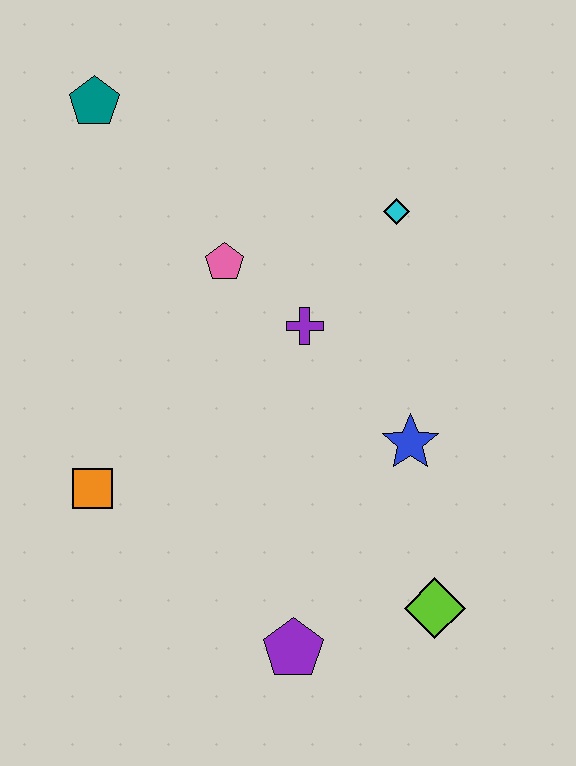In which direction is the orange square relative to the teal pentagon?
The orange square is below the teal pentagon.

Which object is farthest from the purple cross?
The purple pentagon is farthest from the purple cross.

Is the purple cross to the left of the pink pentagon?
No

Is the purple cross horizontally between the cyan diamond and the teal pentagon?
Yes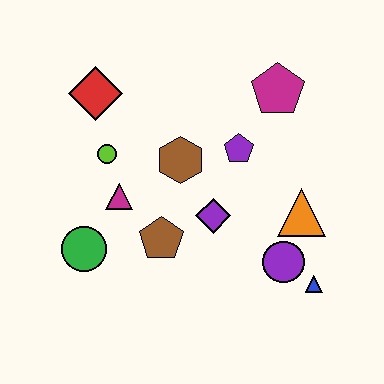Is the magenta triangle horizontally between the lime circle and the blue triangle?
Yes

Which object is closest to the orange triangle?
The purple circle is closest to the orange triangle.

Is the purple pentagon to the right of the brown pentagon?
Yes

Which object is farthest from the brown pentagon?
The magenta pentagon is farthest from the brown pentagon.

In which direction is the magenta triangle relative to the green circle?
The magenta triangle is above the green circle.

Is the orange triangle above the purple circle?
Yes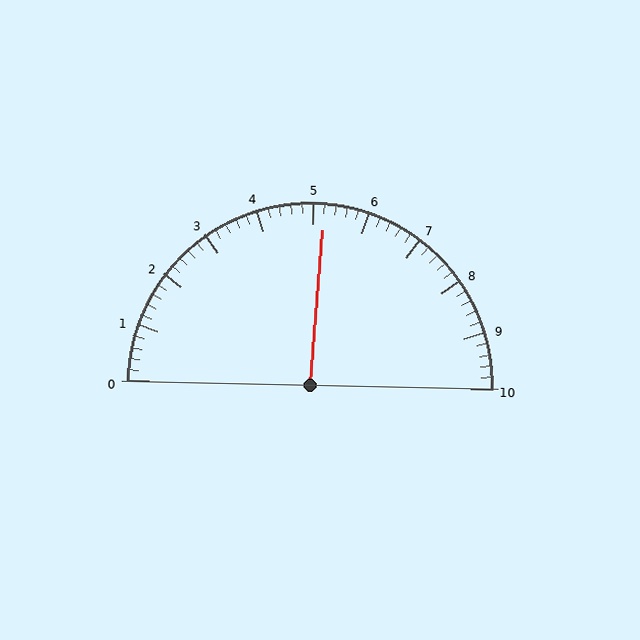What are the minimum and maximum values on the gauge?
The gauge ranges from 0 to 10.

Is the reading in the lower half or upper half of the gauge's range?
The reading is in the upper half of the range (0 to 10).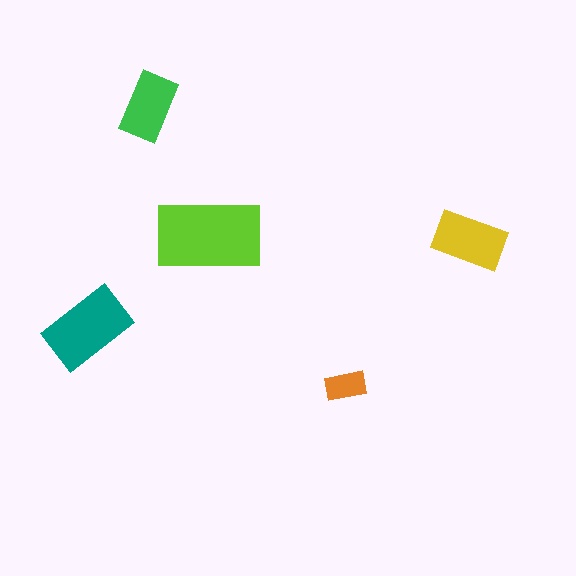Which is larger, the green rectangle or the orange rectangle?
The green one.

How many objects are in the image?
There are 5 objects in the image.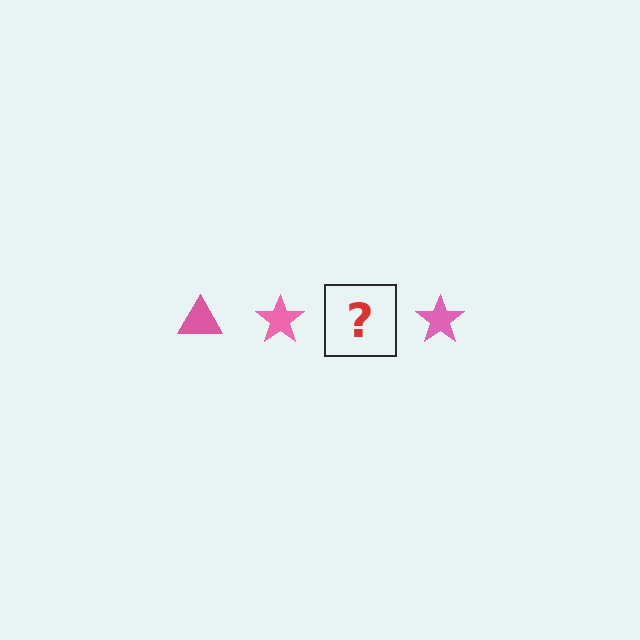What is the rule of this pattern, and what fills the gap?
The rule is that the pattern cycles through triangle, star shapes in pink. The gap should be filled with a pink triangle.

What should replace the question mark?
The question mark should be replaced with a pink triangle.